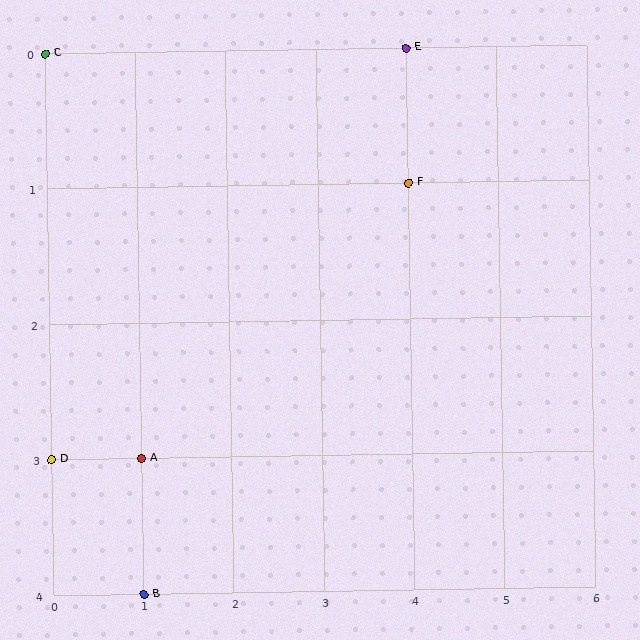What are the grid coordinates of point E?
Point E is at grid coordinates (4, 0).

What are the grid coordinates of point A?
Point A is at grid coordinates (1, 3).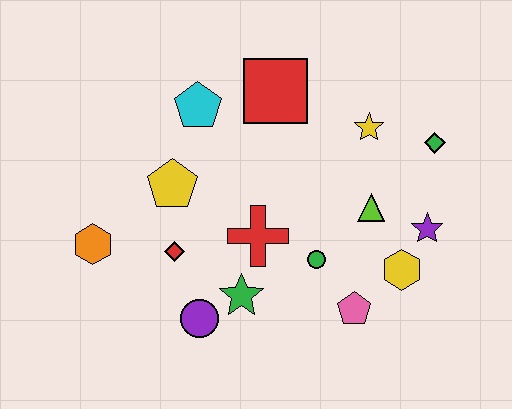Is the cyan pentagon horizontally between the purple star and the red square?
No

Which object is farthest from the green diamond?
The orange hexagon is farthest from the green diamond.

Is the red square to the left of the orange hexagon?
No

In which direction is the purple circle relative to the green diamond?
The purple circle is to the left of the green diamond.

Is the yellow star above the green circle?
Yes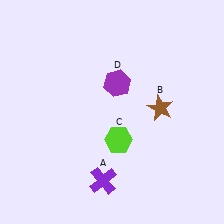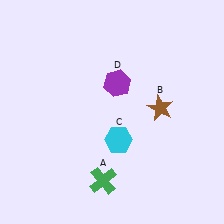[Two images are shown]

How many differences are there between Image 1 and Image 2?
There are 2 differences between the two images.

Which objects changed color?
A changed from purple to green. C changed from lime to cyan.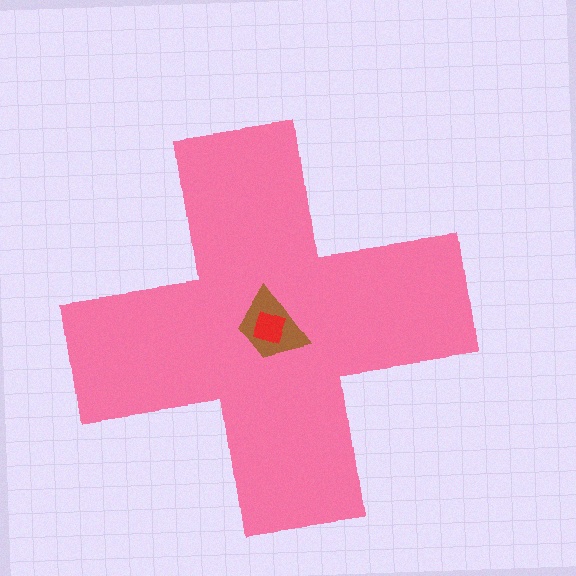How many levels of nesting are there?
3.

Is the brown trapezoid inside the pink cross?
Yes.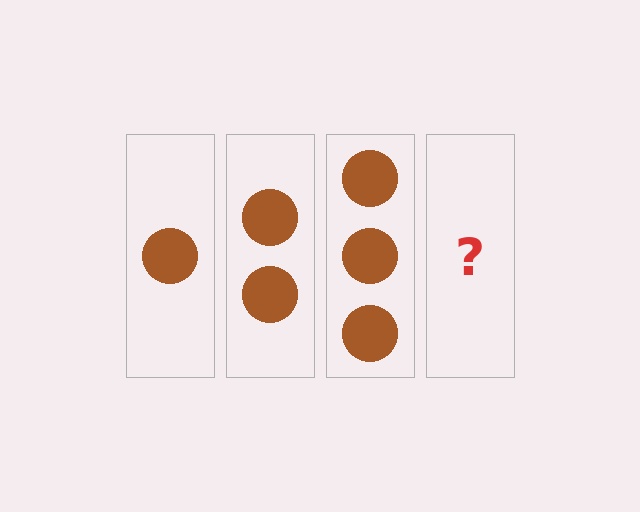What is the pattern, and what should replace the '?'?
The pattern is that each step adds one more circle. The '?' should be 4 circles.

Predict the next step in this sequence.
The next step is 4 circles.